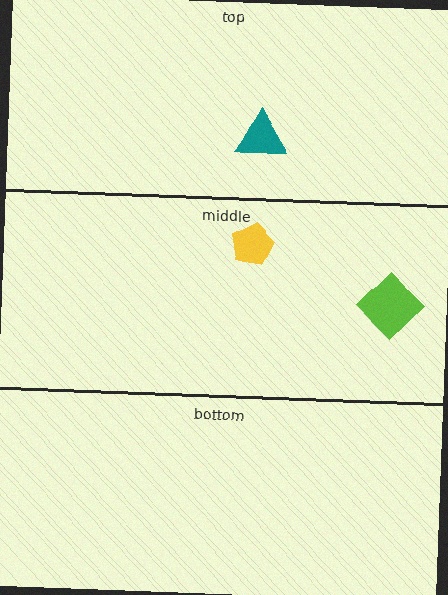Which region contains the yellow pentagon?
The middle region.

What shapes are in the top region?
The teal triangle.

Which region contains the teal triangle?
The top region.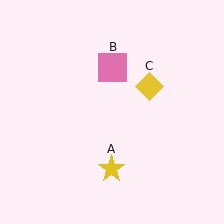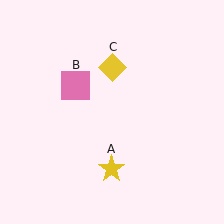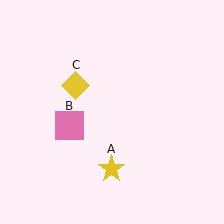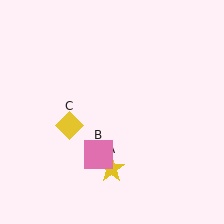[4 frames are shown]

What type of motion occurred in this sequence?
The pink square (object B), yellow diamond (object C) rotated counterclockwise around the center of the scene.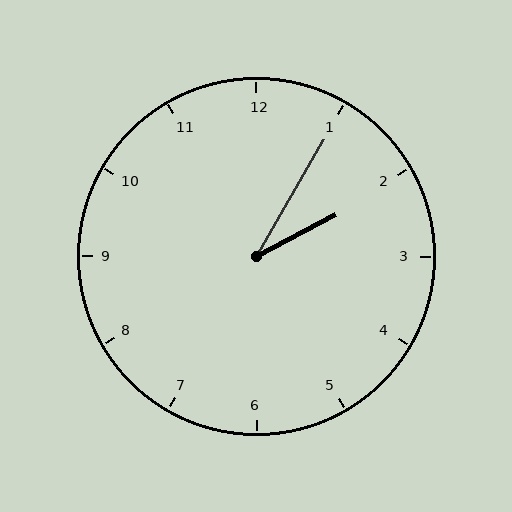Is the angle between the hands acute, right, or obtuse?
It is acute.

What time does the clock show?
2:05.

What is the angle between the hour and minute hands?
Approximately 32 degrees.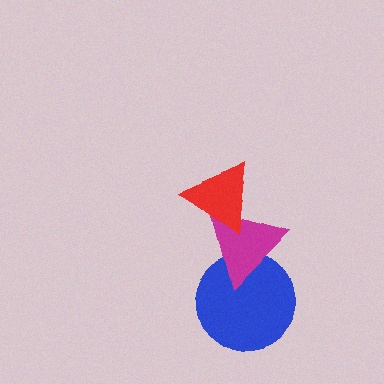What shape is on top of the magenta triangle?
The red triangle is on top of the magenta triangle.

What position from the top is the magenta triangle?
The magenta triangle is 2nd from the top.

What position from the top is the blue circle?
The blue circle is 3rd from the top.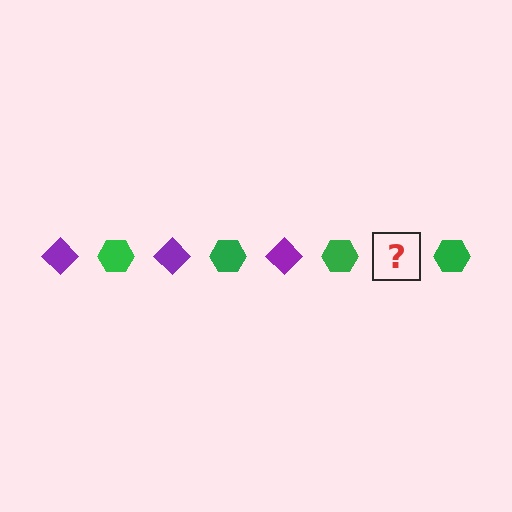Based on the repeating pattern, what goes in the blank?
The blank should be a purple diamond.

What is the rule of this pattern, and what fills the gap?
The rule is that the pattern alternates between purple diamond and green hexagon. The gap should be filled with a purple diamond.